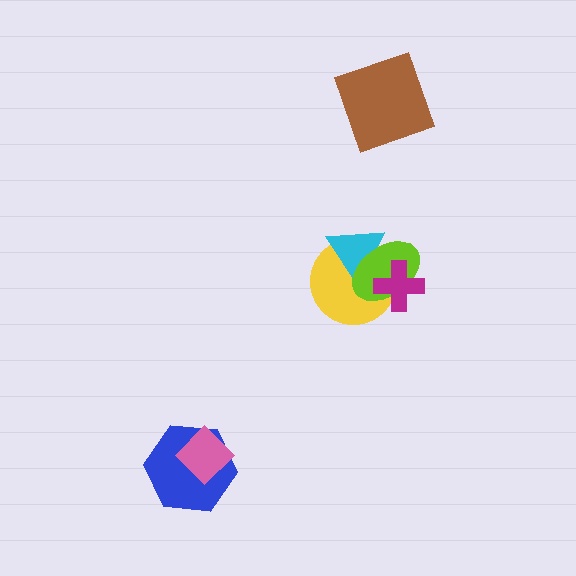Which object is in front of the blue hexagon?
The pink diamond is in front of the blue hexagon.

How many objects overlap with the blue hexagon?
1 object overlaps with the blue hexagon.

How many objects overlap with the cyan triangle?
2 objects overlap with the cyan triangle.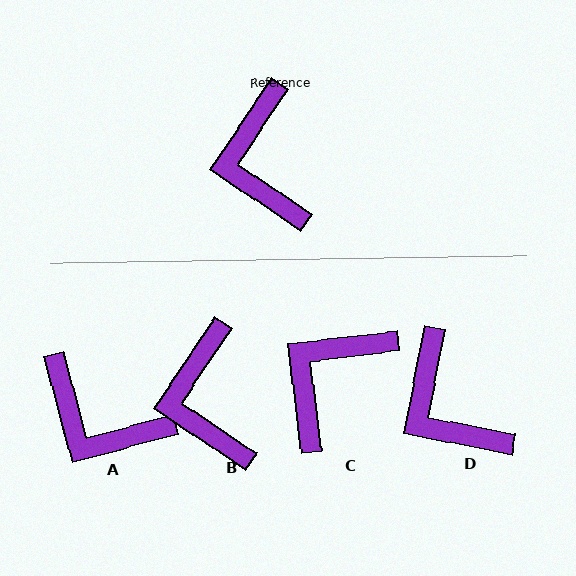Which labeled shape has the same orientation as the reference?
B.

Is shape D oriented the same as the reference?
No, it is off by about 23 degrees.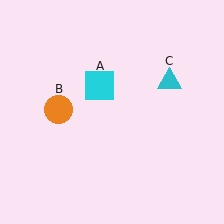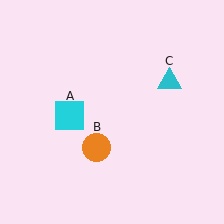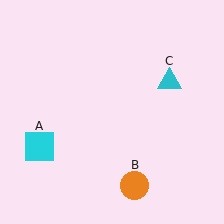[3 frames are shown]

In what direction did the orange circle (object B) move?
The orange circle (object B) moved down and to the right.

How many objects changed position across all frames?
2 objects changed position: cyan square (object A), orange circle (object B).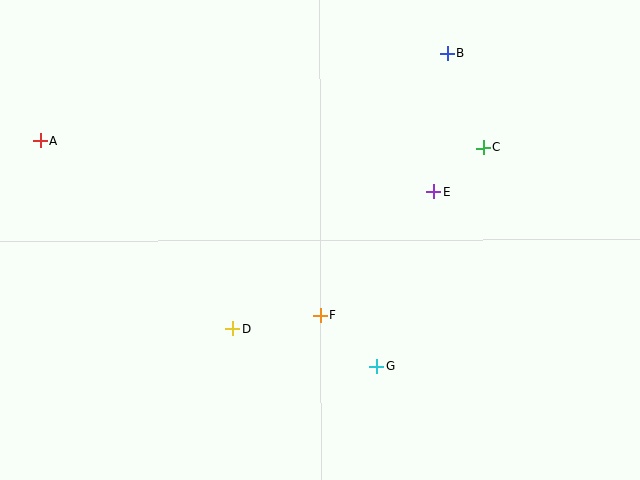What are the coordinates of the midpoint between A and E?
The midpoint between A and E is at (237, 166).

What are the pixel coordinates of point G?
Point G is at (377, 366).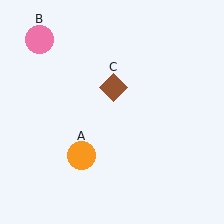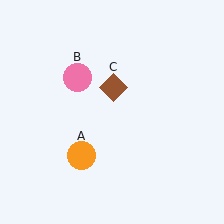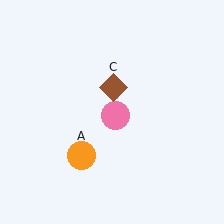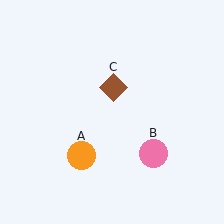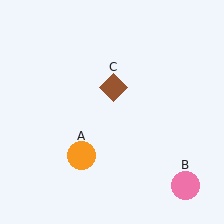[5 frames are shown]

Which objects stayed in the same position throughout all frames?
Orange circle (object A) and brown diamond (object C) remained stationary.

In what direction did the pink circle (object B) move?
The pink circle (object B) moved down and to the right.